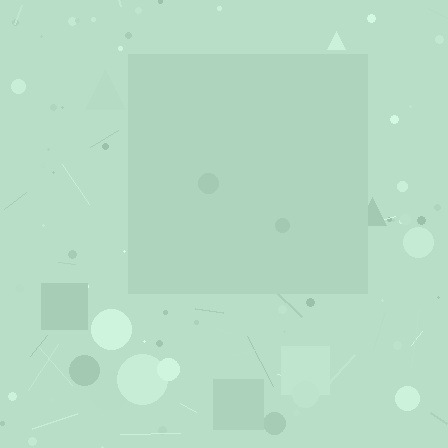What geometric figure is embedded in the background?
A square is embedded in the background.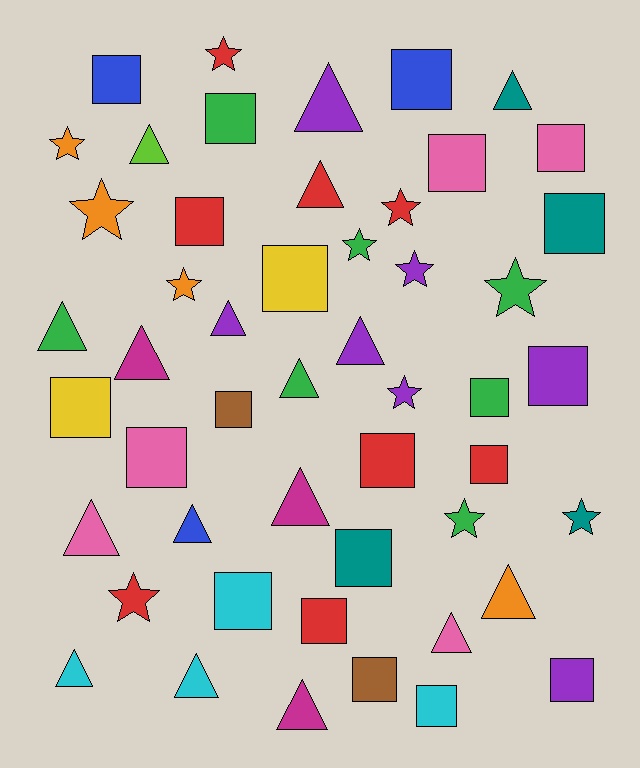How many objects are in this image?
There are 50 objects.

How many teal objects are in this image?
There are 4 teal objects.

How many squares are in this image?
There are 21 squares.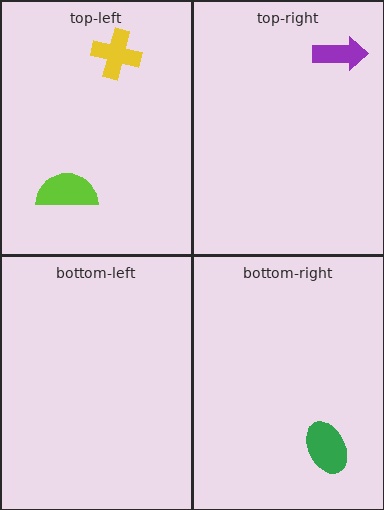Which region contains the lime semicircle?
The top-left region.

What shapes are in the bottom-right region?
The green ellipse.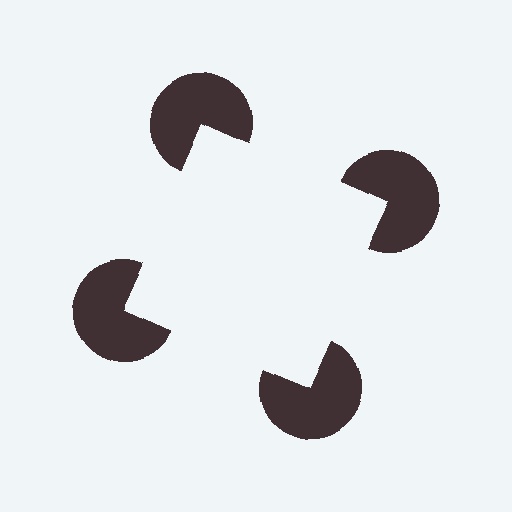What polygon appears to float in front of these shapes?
An illusory square — its edges are inferred from the aligned wedge cuts in the pac-man discs, not physically drawn.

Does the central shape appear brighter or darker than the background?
It typically appears slightly brighter than the background, even though no actual brightness change is drawn.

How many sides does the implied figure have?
4 sides.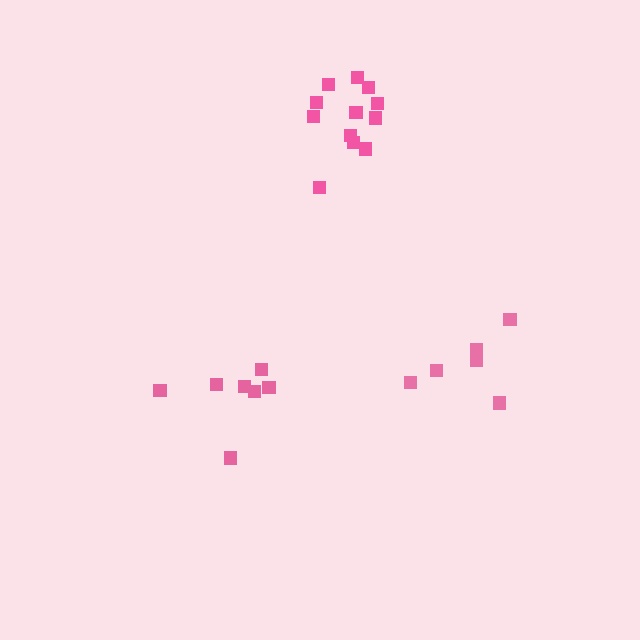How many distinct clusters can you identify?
There are 3 distinct clusters.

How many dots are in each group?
Group 1: 7 dots, Group 2: 6 dots, Group 3: 12 dots (25 total).